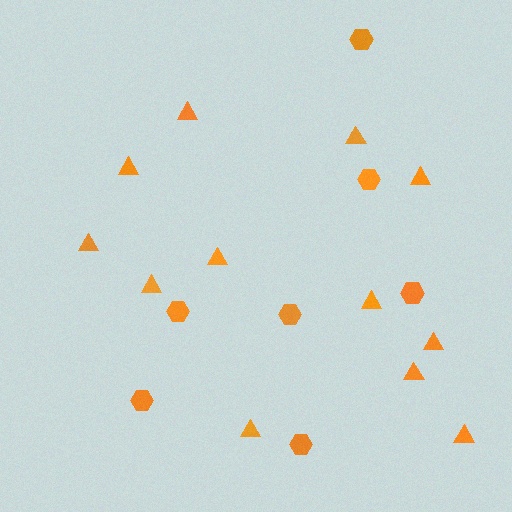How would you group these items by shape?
There are 2 groups: one group of hexagons (7) and one group of triangles (12).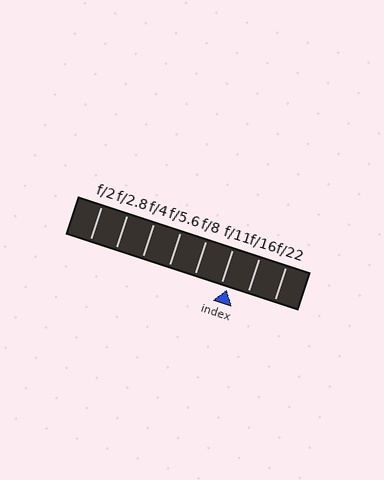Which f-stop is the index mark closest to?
The index mark is closest to f/11.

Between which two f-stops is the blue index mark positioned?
The index mark is between f/11 and f/16.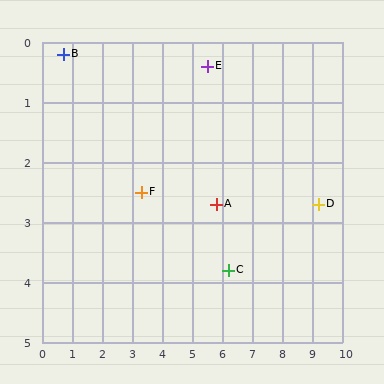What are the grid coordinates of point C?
Point C is at approximately (6.2, 3.8).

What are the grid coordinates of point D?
Point D is at approximately (9.2, 2.7).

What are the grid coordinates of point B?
Point B is at approximately (0.7, 0.2).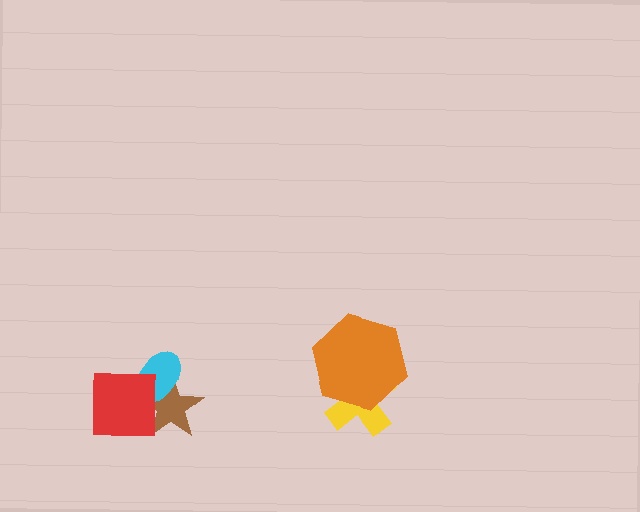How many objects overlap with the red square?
2 objects overlap with the red square.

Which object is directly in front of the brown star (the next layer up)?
The cyan ellipse is directly in front of the brown star.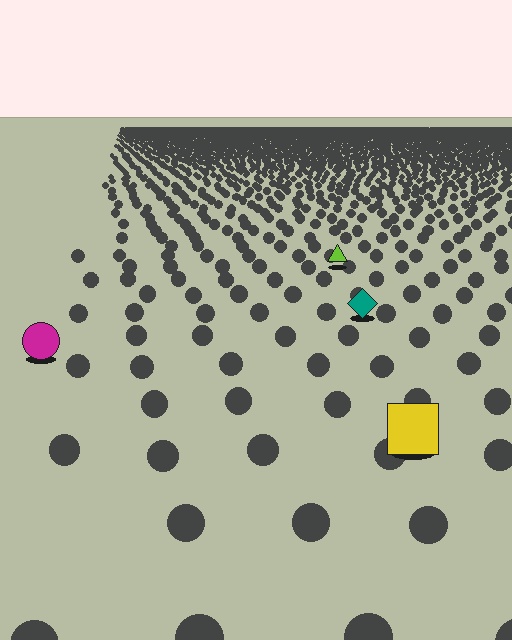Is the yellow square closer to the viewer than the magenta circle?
Yes. The yellow square is closer — you can tell from the texture gradient: the ground texture is coarser near it.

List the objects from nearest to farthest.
From nearest to farthest: the yellow square, the magenta circle, the teal diamond, the lime triangle.